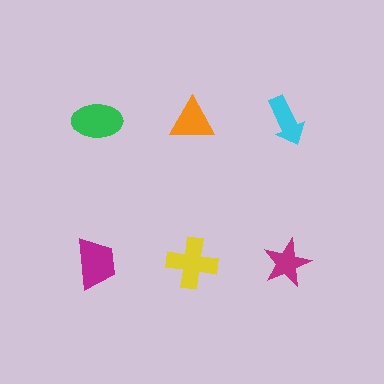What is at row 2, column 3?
A magenta star.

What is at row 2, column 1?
A magenta trapezoid.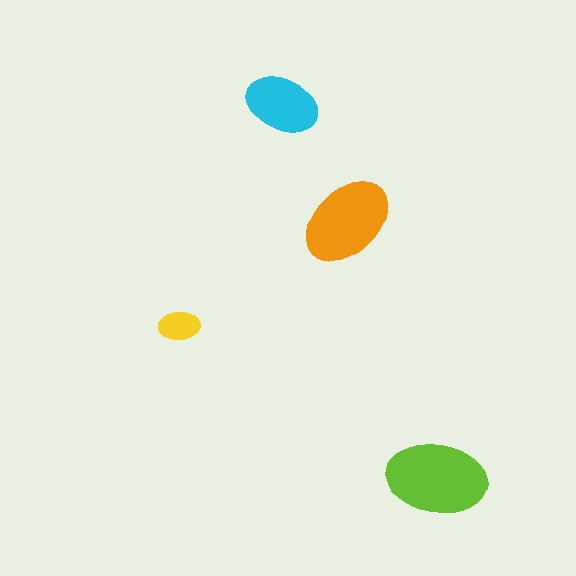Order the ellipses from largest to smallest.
the lime one, the orange one, the cyan one, the yellow one.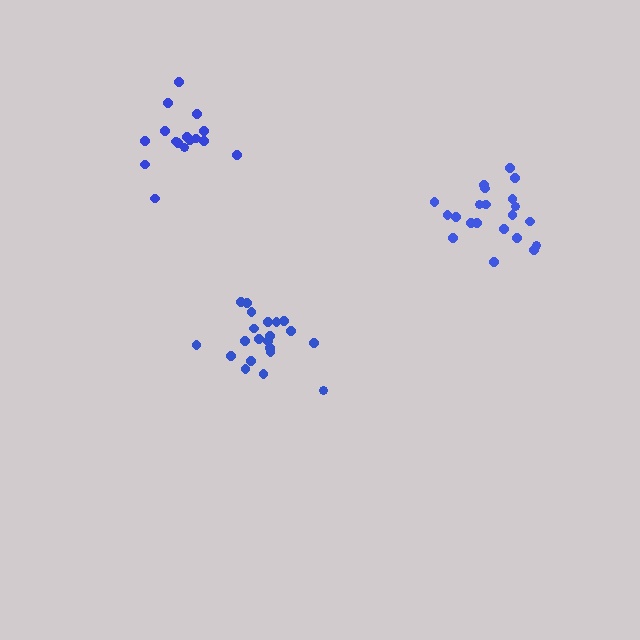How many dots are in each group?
Group 1: 21 dots, Group 2: 21 dots, Group 3: 16 dots (58 total).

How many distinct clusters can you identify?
There are 3 distinct clusters.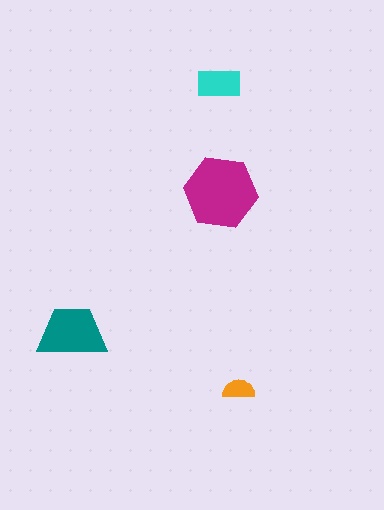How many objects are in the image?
There are 4 objects in the image.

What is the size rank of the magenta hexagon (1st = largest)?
1st.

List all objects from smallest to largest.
The orange semicircle, the cyan rectangle, the teal trapezoid, the magenta hexagon.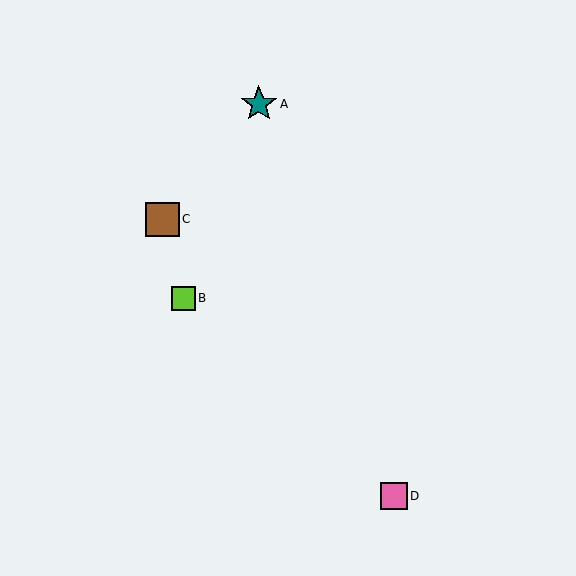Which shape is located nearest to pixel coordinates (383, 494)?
The pink square (labeled D) at (394, 496) is nearest to that location.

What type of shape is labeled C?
Shape C is a brown square.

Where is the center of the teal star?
The center of the teal star is at (259, 104).